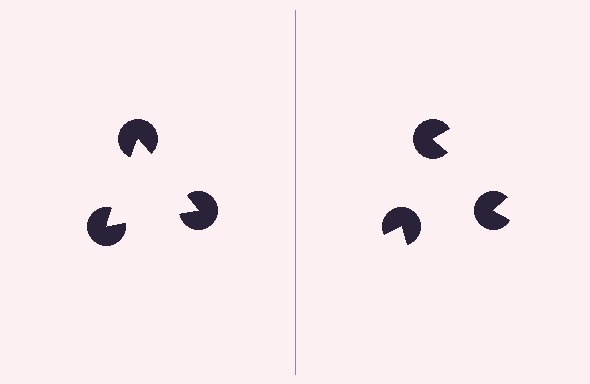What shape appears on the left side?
An illusory triangle.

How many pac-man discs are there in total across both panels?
6 — 3 on each side.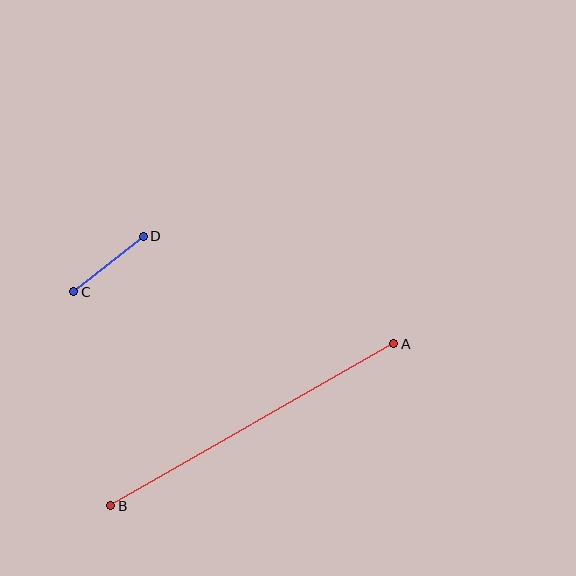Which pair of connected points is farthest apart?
Points A and B are farthest apart.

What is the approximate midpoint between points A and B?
The midpoint is at approximately (252, 425) pixels.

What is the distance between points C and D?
The distance is approximately 89 pixels.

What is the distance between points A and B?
The distance is approximately 326 pixels.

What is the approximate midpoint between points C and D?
The midpoint is at approximately (108, 264) pixels.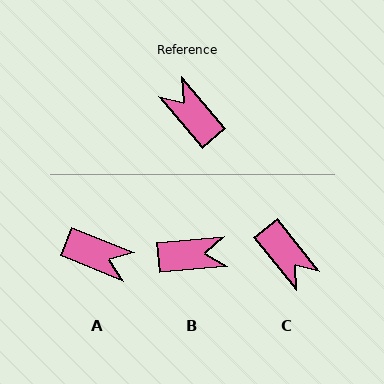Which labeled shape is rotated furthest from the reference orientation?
C, about 178 degrees away.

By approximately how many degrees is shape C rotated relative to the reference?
Approximately 178 degrees counter-clockwise.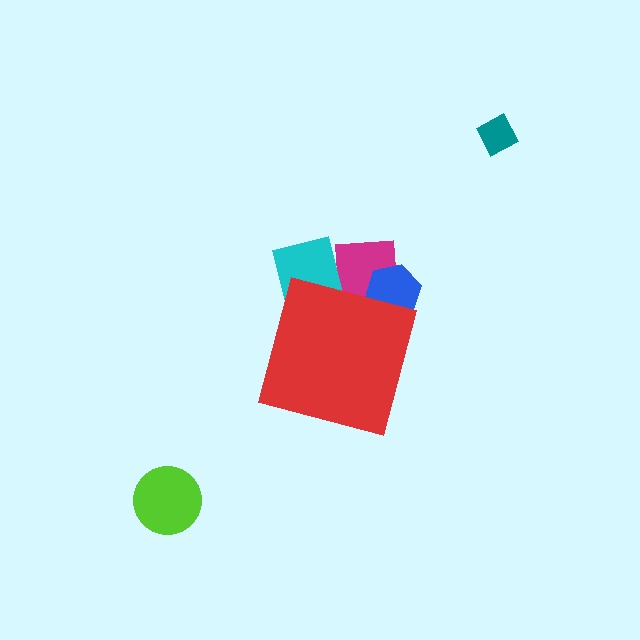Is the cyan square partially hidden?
Yes, the cyan square is partially hidden behind the red square.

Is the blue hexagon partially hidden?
Yes, the blue hexagon is partially hidden behind the red square.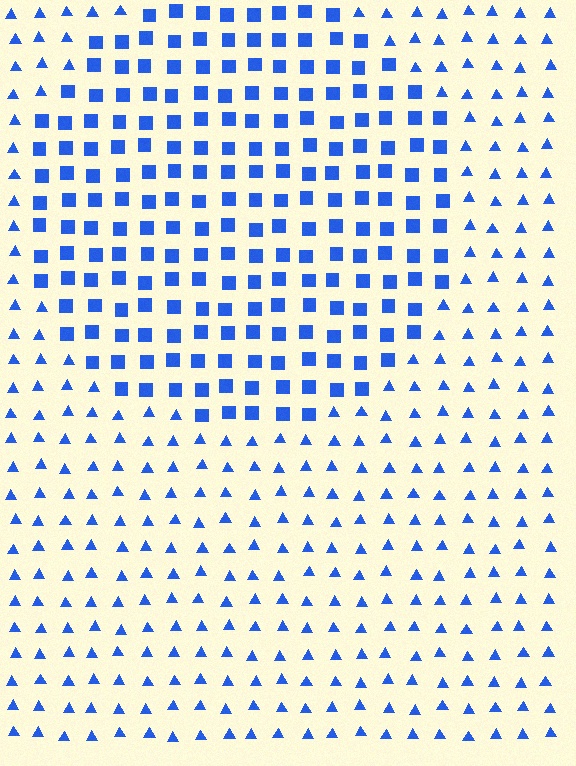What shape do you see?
I see a circle.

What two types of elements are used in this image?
The image uses squares inside the circle region and triangles outside it.